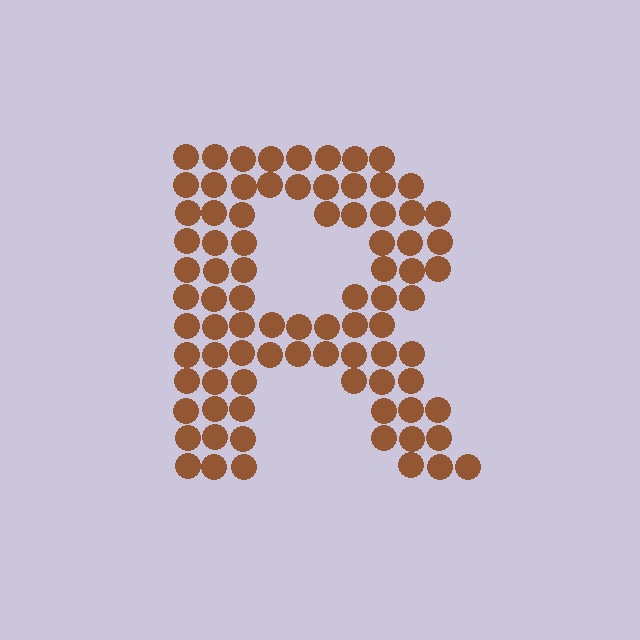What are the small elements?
The small elements are circles.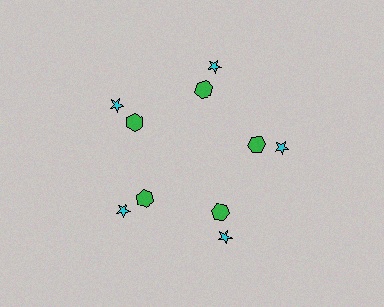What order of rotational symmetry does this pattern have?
This pattern has 5-fold rotational symmetry.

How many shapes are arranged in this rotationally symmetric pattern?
There are 10 shapes, arranged in 5 groups of 2.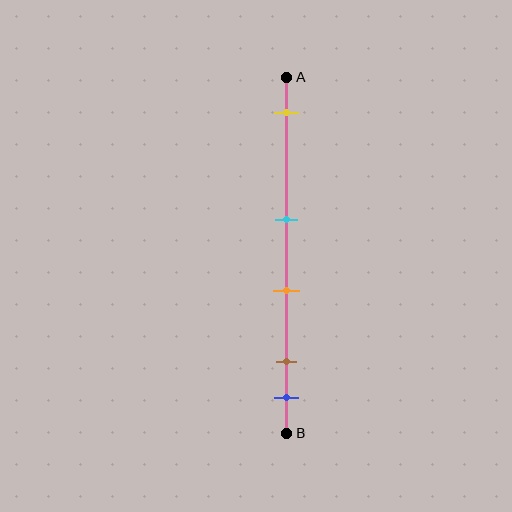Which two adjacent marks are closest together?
The brown and blue marks are the closest adjacent pair.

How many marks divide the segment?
There are 5 marks dividing the segment.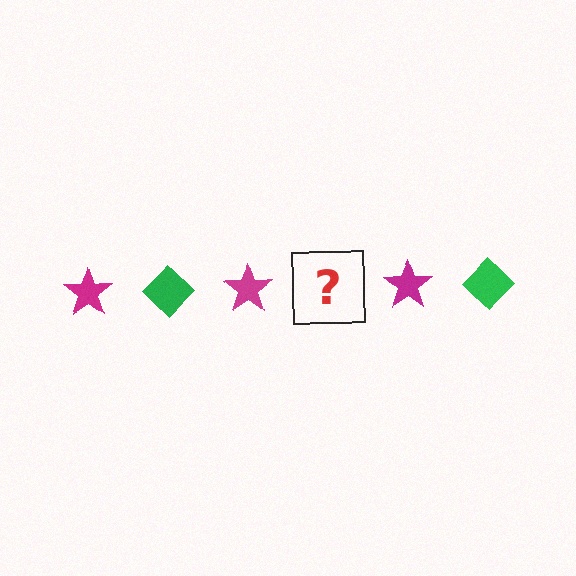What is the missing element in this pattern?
The missing element is a green diamond.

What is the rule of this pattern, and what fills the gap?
The rule is that the pattern alternates between magenta star and green diamond. The gap should be filled with a green diamond.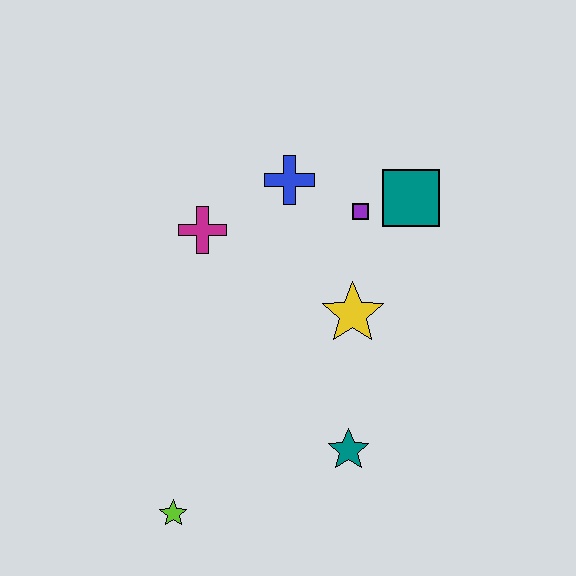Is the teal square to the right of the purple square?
Yes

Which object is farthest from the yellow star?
The lime star is farthest from the yellow star.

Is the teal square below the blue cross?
Yes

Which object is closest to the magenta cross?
The blue cross is closest to the magenta cross.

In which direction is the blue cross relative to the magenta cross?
The blue cross is to the right of the magenta cross.